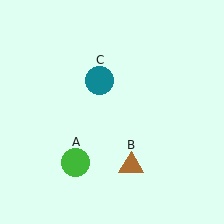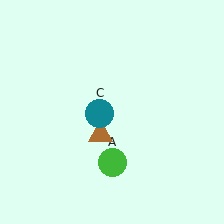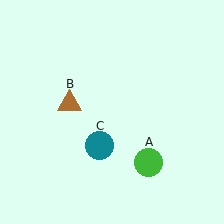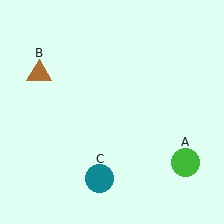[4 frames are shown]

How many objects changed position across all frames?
3 objects changed position: green circle (object A), brown triangle (object B), teal circle (object C).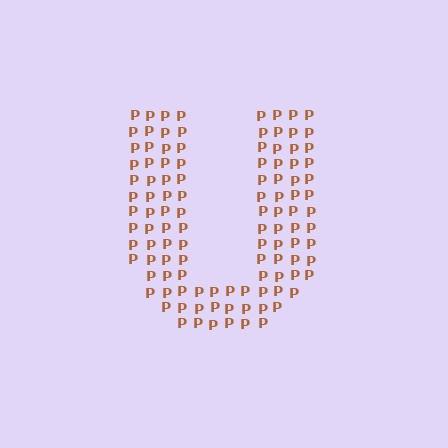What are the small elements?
The small elements are letter P's.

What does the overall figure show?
The overall figure shows the letter U.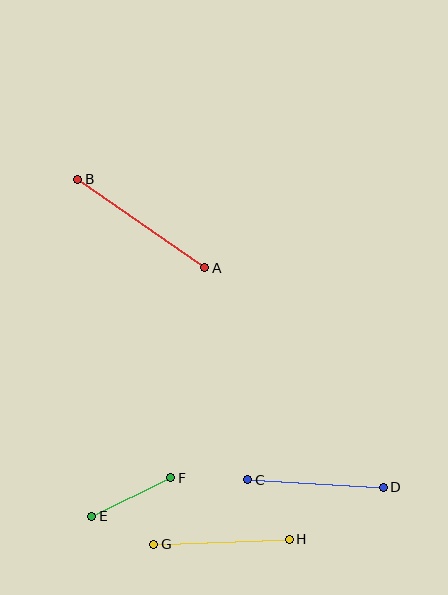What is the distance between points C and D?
The distance is approximately 136 pixels.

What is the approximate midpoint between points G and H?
The midpoint is at approximately (221, 542) pixels.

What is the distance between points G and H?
The distance is approximately 136 pixels.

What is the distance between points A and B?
The distance is approximately 155 pixels.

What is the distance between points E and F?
The distance is approximately 88 pixels.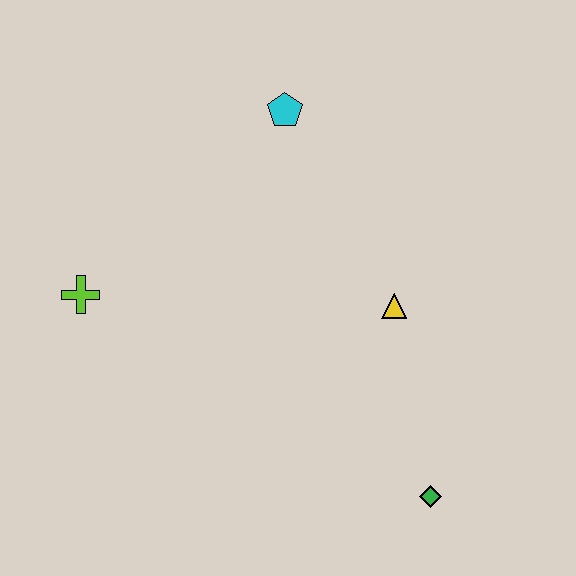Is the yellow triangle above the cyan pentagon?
No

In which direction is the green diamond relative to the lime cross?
The green diamond is to the right of the lime cross.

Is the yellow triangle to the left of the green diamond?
Yes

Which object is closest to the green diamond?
The yellow triangle is closest to the green diamond.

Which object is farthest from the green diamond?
The cyan pentagon is farthest from the green diamond.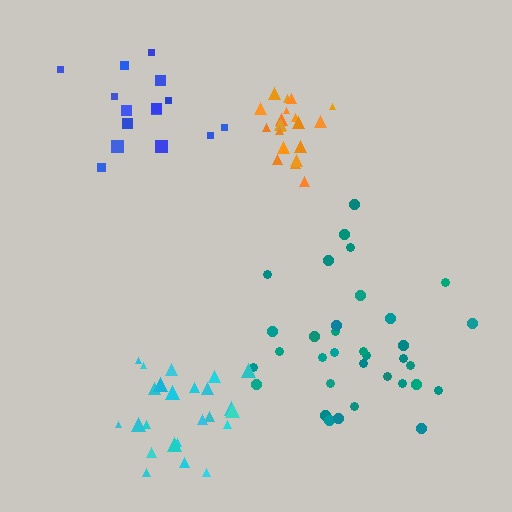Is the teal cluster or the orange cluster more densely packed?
Orange.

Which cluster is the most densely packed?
Orange.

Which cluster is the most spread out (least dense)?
Blue.